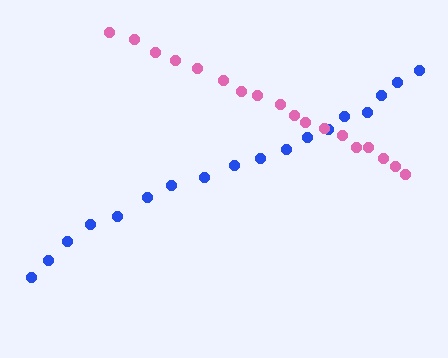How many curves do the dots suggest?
There are 2 distinct paths.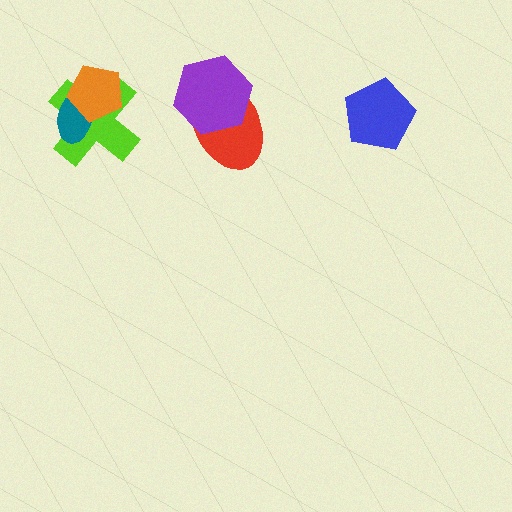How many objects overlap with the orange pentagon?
2 objects overlap with the orange pentagon.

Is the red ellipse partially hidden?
Yes, it is partially covered by another shape.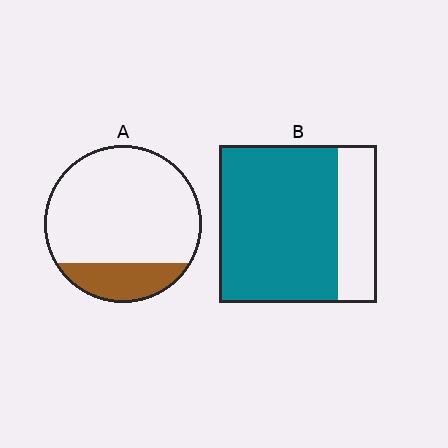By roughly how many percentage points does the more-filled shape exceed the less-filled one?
By roughly 55 percentage points (B over A).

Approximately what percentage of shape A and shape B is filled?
A is approximately 20% and B is approximately 75%.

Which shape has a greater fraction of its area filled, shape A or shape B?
Shape B.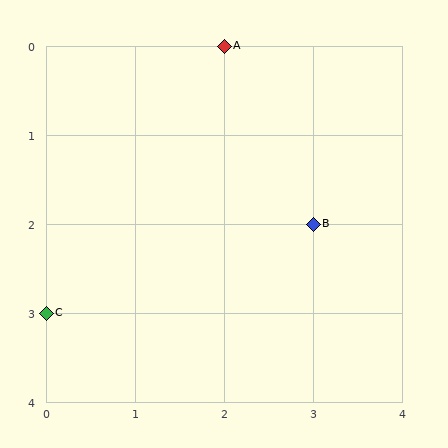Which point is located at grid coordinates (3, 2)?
Point B is at (3, 2).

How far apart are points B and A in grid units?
Points B and A are 1 column and 2 rows apart (about 2.2 grid units diagonally).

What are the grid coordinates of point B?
Point B is at grid coordinates (3, 2).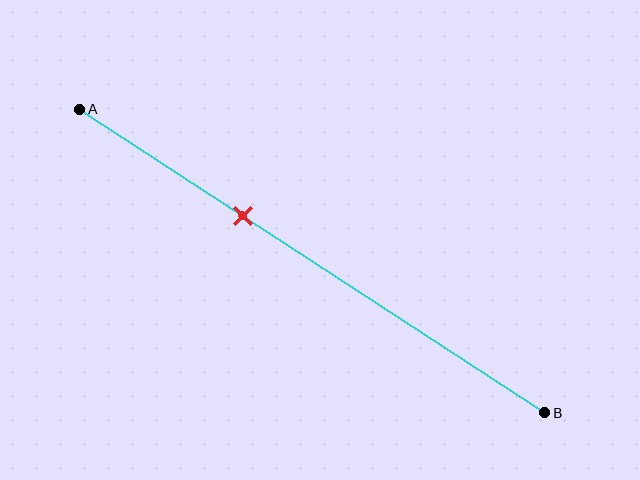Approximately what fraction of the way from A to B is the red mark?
The red mark is approximately 35% of the way from A to B.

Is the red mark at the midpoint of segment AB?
No, the mark is at about 35% from A, not at the 50% midpoint.